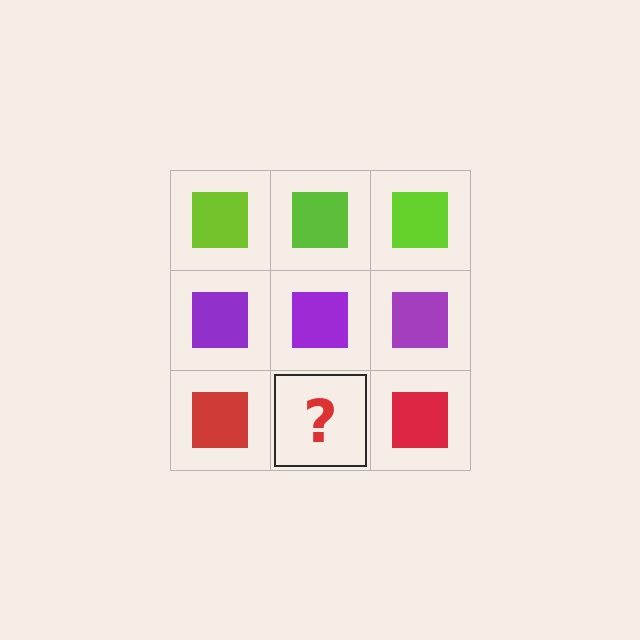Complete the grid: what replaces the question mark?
The question mark should be replaced with a red square.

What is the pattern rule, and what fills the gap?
The rule is that each row has a consistent color. The gap should be filled with a red square.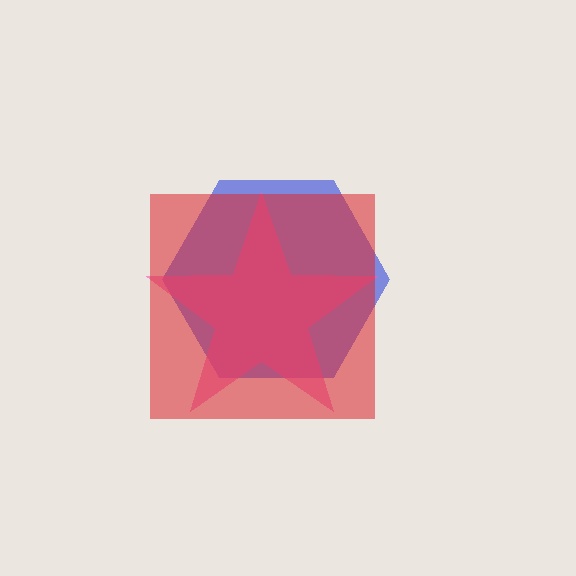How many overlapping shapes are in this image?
There are 3 overlapping shapes in the image.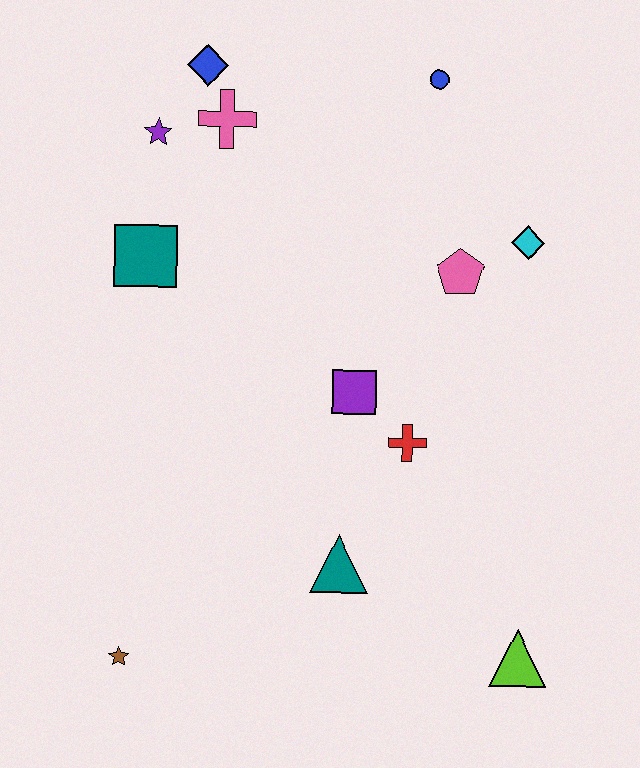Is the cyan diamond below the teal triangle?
No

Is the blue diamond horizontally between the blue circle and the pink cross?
No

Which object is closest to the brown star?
The teal triangle is closest to the brown star.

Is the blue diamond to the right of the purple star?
Yes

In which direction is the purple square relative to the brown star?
The purple square is above the brown star.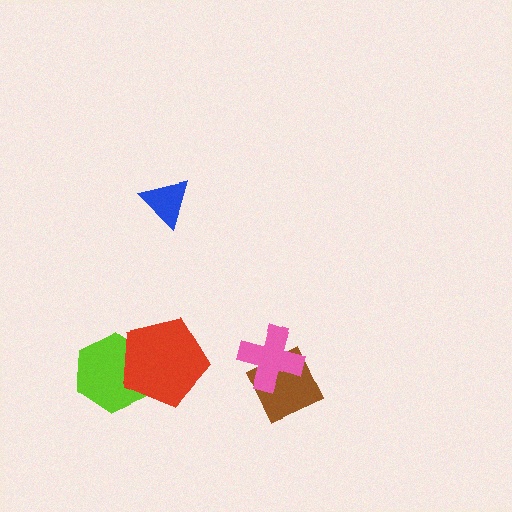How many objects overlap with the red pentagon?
1 object overlaps with the red pentagon.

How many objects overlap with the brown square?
1 object overlaps with the brown square.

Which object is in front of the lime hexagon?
The red pentagon is in front of the lime hexagon.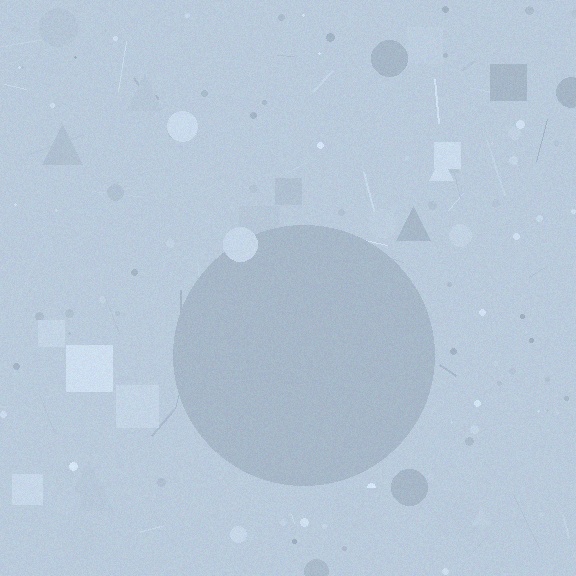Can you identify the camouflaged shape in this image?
The camouflaged shape is a circle.